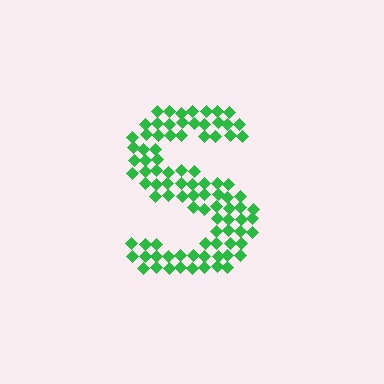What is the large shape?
The large shape is the letter S.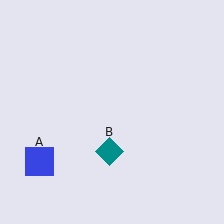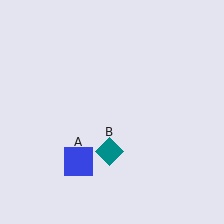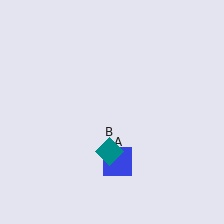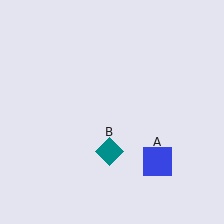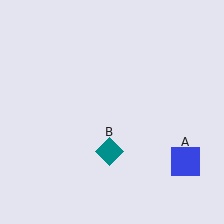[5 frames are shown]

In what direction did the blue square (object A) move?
The blue square (object A) moved right.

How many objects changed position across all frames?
1 object changed position: blue square (object A).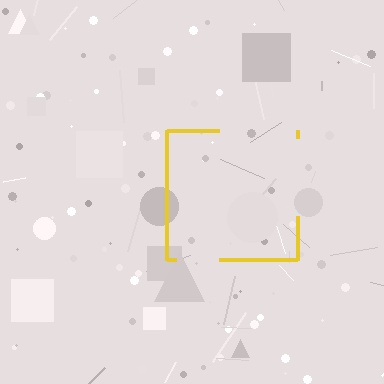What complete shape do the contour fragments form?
The contour fragments form a square.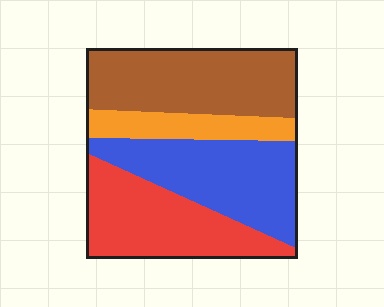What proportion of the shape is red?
Red covers roughly 30% of the shape.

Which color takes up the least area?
Orange, at roughly 10%.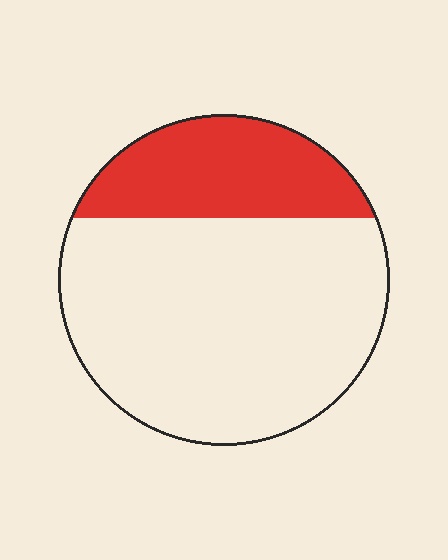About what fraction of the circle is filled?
About one quarter (1/4).